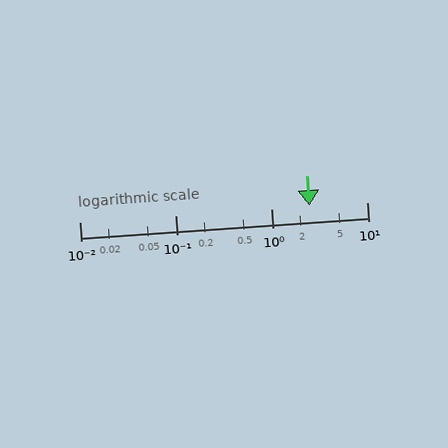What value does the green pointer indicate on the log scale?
The pointer indicates approximately 2.5.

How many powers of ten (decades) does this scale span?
The scale spans 3 decades, from 0.01 to 10.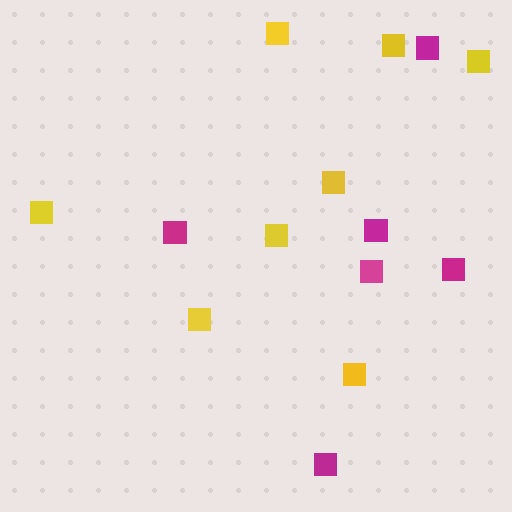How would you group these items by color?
There are 2 groups: one group of magenta squares (6) and one group of yellow squares (8).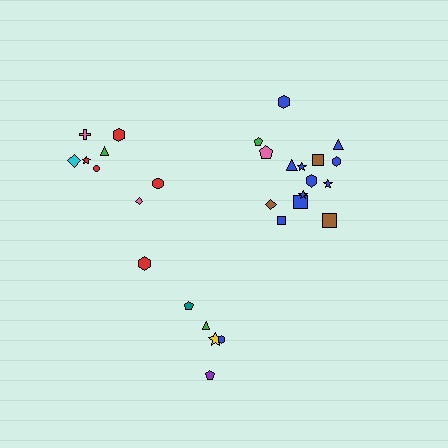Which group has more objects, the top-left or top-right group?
The top-right group.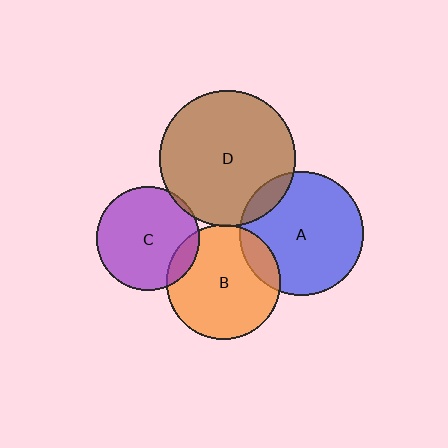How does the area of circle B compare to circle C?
Approximately 1.2 times.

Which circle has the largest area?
Circle D (brown).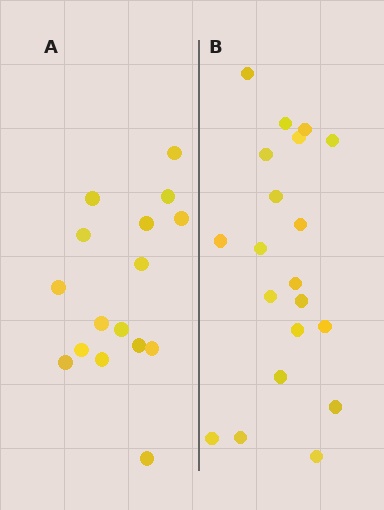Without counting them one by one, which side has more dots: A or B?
Region B (the right region) has more dots.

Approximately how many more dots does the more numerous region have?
Region B has about 4 more dots than region A.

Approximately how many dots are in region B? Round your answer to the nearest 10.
About 20 dots.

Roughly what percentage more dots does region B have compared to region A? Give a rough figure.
About 25% more.